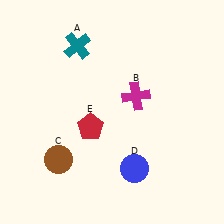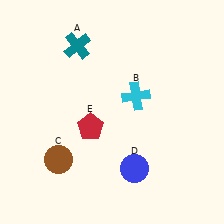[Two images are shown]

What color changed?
The cross (B) changed from magenta in Image 1 to cyan in Image 2.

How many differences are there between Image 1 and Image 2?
There is 1 difference between the two images.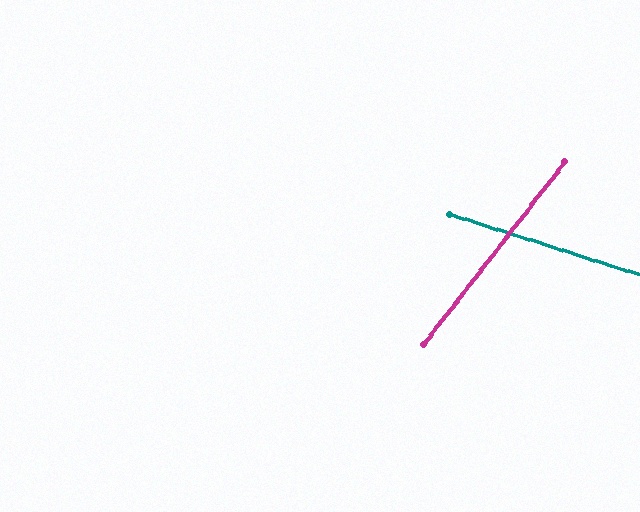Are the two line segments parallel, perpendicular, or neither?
Neither parallel nor perpendicular — they differ by about 70°.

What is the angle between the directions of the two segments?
Approximately 70 degrees.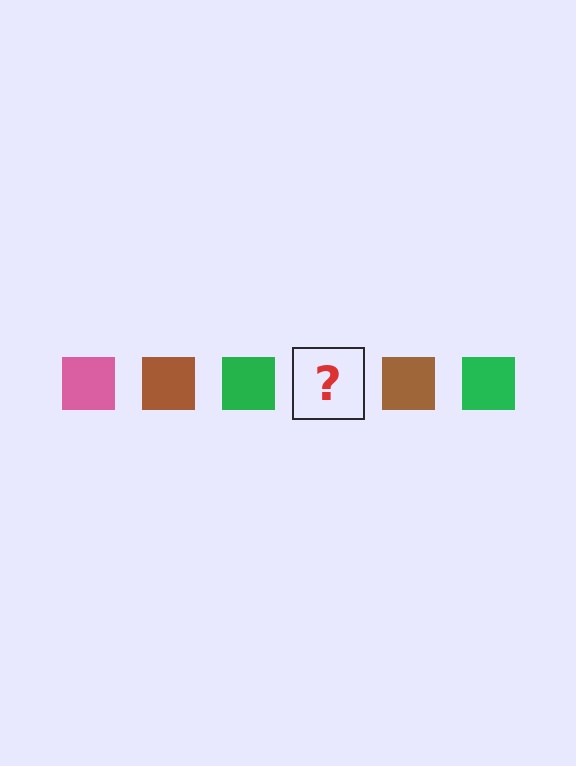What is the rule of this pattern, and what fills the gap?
The rule is that the pattern cycles through pink, brown, green squares. The gap should be filled with a pink square.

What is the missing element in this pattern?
The missing element is a pink square.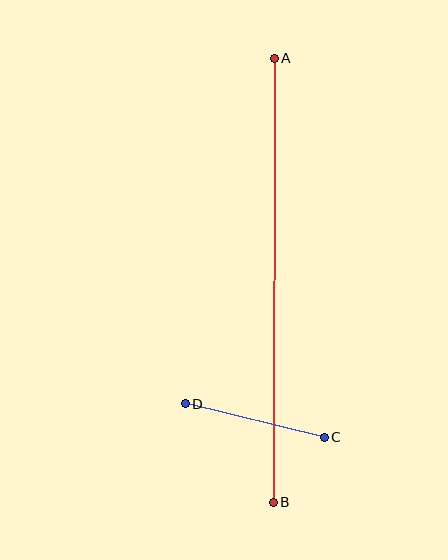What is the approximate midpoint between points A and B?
The midpoint is at approximately (274, 280) pixels.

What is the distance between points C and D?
The distance is approximately 143 pixels.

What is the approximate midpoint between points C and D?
The midpoint is at approximately (255, 420) pixels.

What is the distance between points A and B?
The distance is approximately 444 pixels.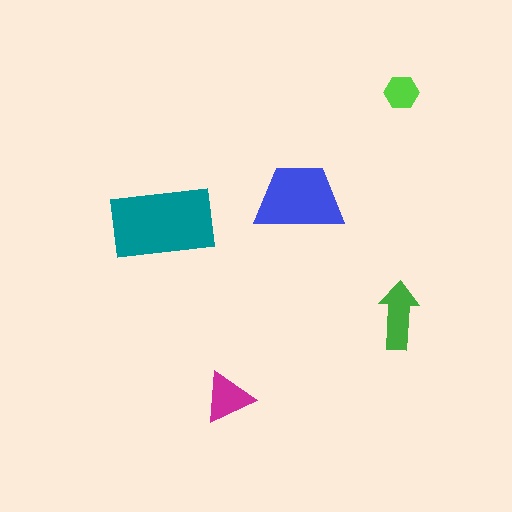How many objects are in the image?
There are 5 objects in the image.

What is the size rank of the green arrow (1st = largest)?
3rd.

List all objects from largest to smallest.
The teal rectangle, the blue trapezoid, the green arrow, the magenta triangle, the lime hexagon.